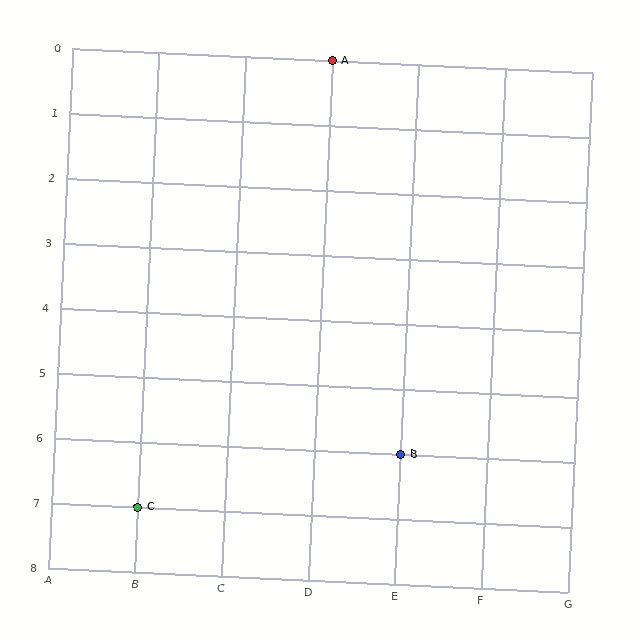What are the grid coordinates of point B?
Point B is at grid coordinates (E, 6).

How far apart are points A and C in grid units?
Points A and C are 2 columns and 7 rows apart (about 7.3 grid units diagonally).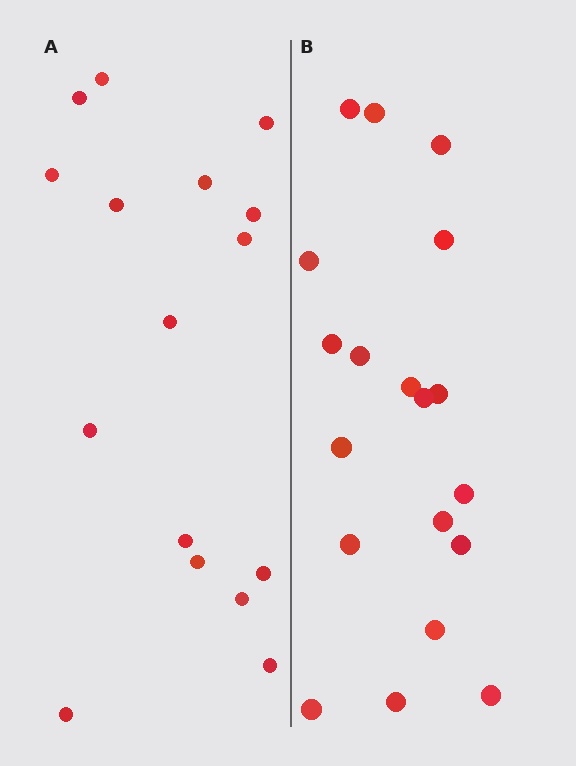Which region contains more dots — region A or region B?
Region B (the right region) has more dots.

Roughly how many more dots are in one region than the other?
Region B has just a few more — roughly 2 or 3 more dots than region A.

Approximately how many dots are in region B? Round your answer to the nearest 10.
About 20 dots. (The exact count is 19, which rounds to 20.)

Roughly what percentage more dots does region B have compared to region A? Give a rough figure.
About 20% more.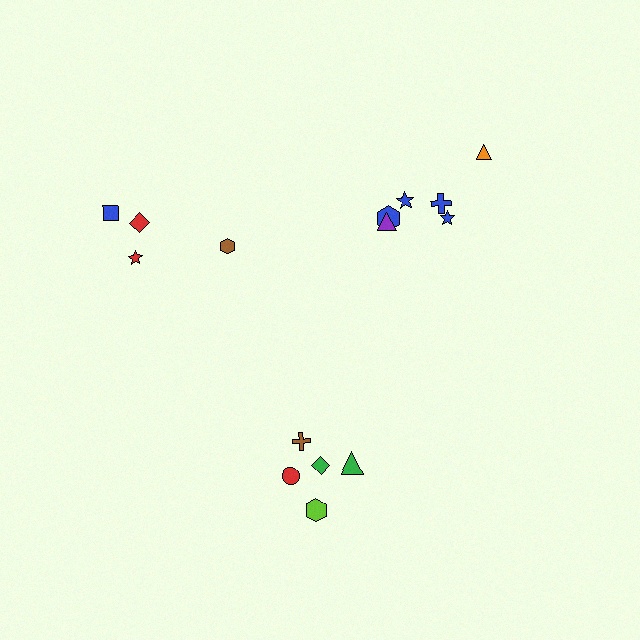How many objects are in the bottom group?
There are 5 objects.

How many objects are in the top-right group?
There are 6 objects.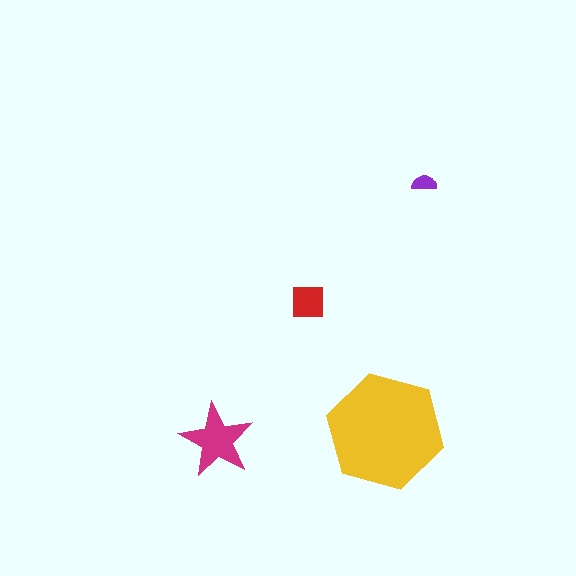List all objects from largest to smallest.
The yellow hexagon, the magenta star, the red square, the purple semicircle.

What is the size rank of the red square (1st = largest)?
3rd.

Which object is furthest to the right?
The purple semicircle is rightmost.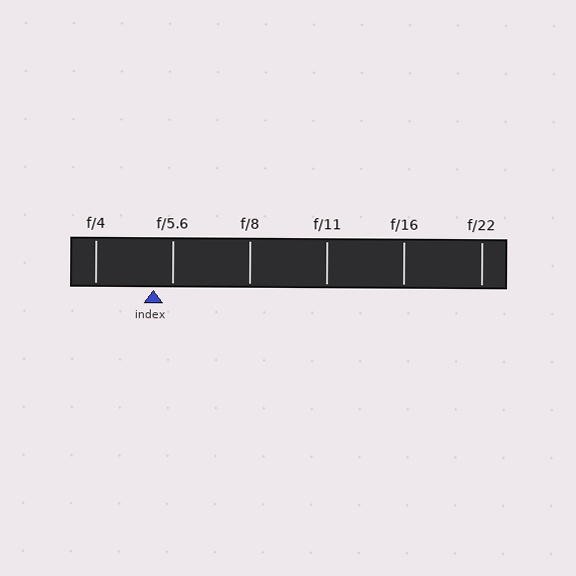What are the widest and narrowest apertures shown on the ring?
The widest aperture shown is f/4 and the narrowest is f/22.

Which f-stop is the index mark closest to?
The index mark is closest to f/5.6.